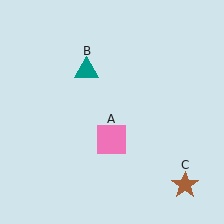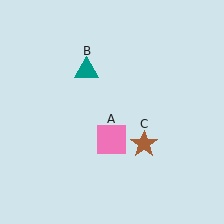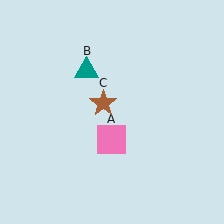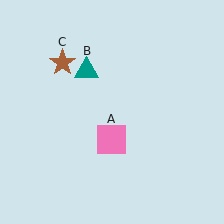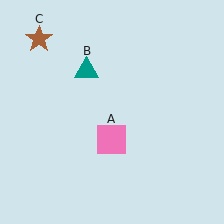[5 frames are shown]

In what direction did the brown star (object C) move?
The brown star (object C) moved up and to the left.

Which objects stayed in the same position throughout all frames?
Pink square (object A) and teal triangle (object B) remained stationary.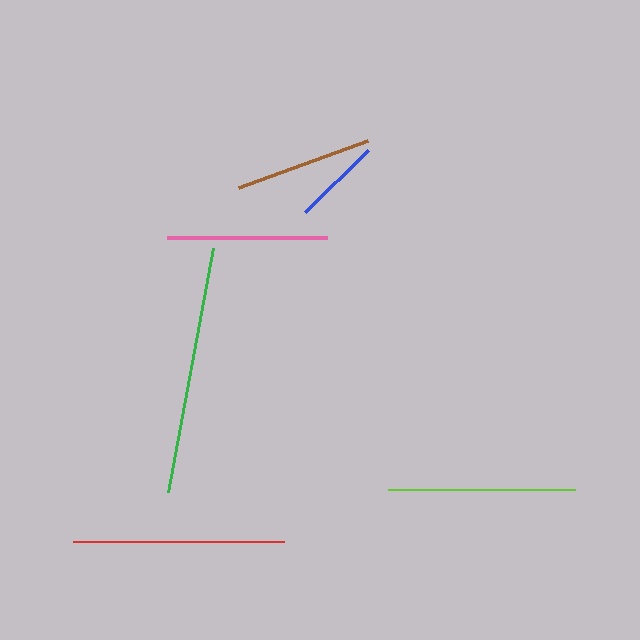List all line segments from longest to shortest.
From longest to shortest: green, red, lime, pink, brown, blue.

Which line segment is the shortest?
The blue line is the shortest at approximately 88 pixels.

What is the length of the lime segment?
The lime segment is approximately 187 pixels long.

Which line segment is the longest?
The green line is the longest at approximately 248 pixels.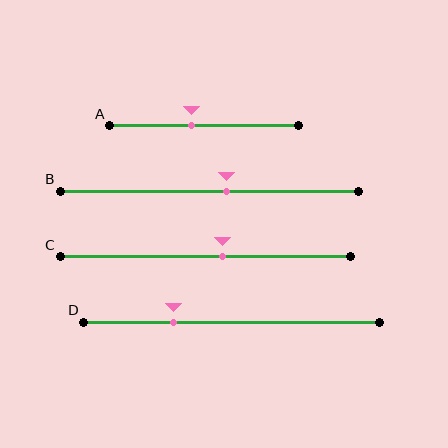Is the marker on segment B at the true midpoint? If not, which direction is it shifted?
No, the marker on segment B is shifted to the right by about 6% of the segment length.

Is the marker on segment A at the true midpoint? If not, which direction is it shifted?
No, the marker on segment A is shifted to the left by about 7% of the segment length.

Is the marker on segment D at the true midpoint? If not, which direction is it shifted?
No, the marker on segment D is shifted to the left by about 20% of the segment length.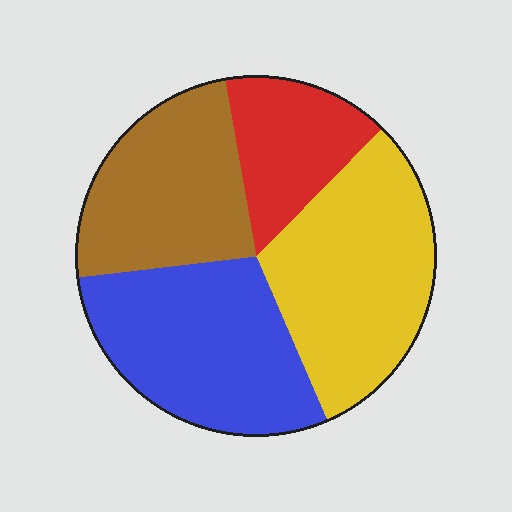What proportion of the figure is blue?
Blue covers roughly 30% of the figure.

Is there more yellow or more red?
Yellow.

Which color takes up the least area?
Red, at roughly 15%.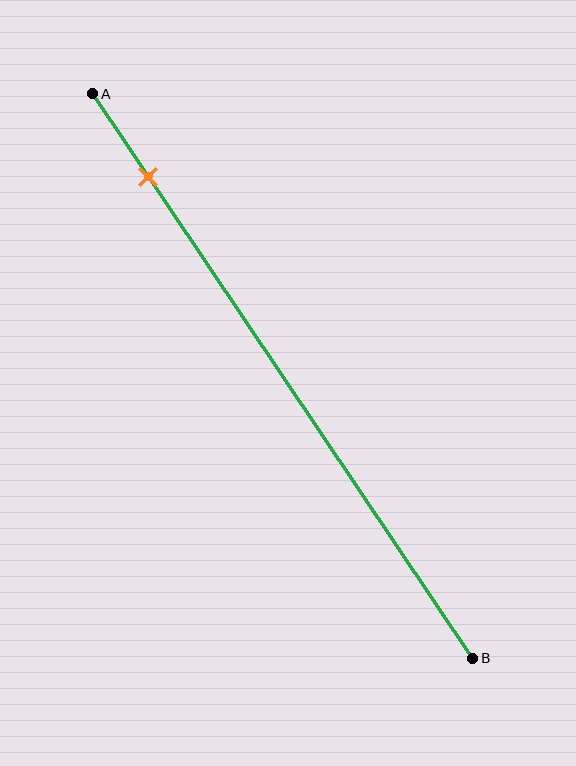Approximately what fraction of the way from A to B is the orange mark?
The orange mark is approximately 15% of the way from A to B.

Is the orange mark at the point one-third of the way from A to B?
No, the mark is at about 15% from A, not at the 33% one-third point.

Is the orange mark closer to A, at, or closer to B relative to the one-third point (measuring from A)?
The orange mark is closer to point A than the one-third point of segment AB.